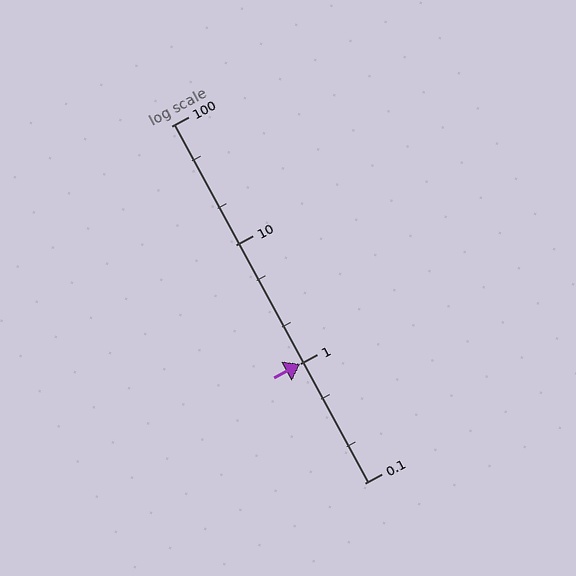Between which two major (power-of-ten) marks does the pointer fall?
The pointer is between 1 and 10.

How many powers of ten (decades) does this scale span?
The scale spans 3 decades, from 0.1 to 100.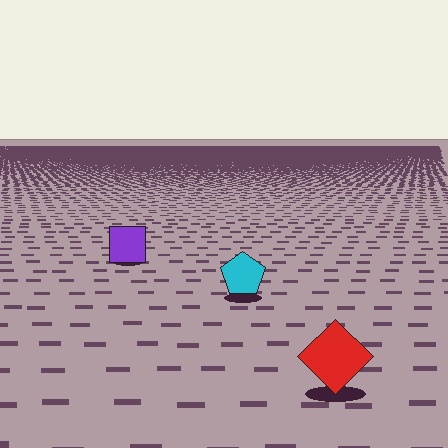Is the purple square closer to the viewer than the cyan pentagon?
No. The cyan pentagon is closer — you can tell from the texture gradient: the ground texture is coarser near it.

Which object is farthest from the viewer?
The purple square is farthest from the viewer. It appears smaller and the ground texture around it is denser.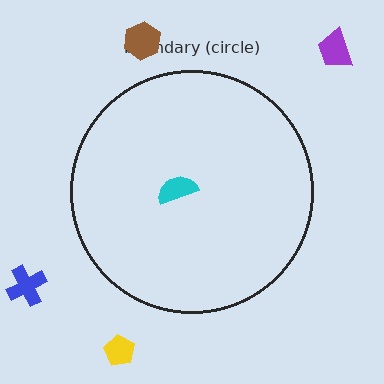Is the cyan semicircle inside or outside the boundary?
Inside.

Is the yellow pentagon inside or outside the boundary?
Outside.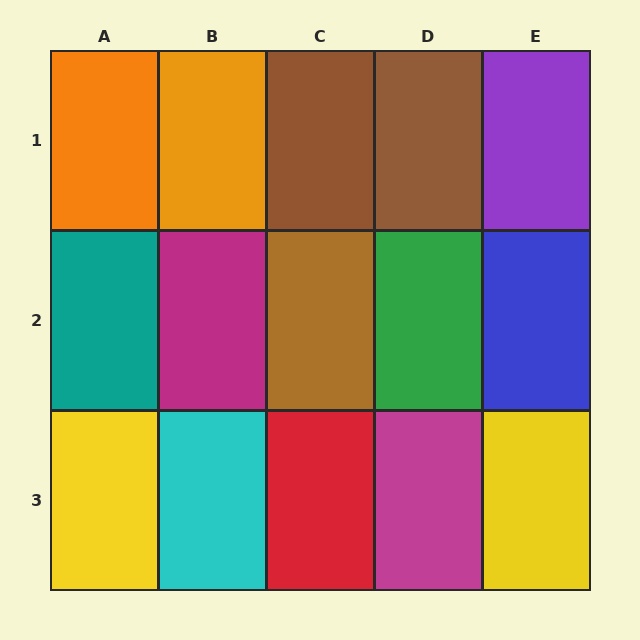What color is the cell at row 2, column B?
Magenta.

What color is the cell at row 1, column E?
Purple.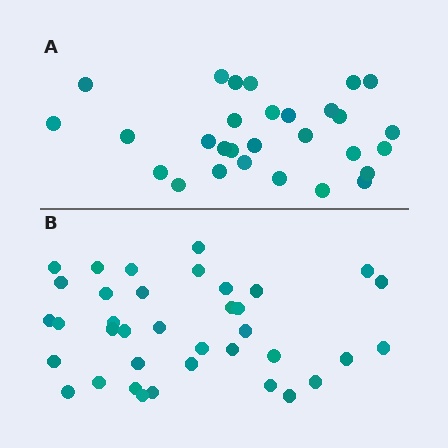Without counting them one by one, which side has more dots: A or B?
Region B (the bottom region) has more dots.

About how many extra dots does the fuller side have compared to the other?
Region B has roughly 8 or so more dots than region A.